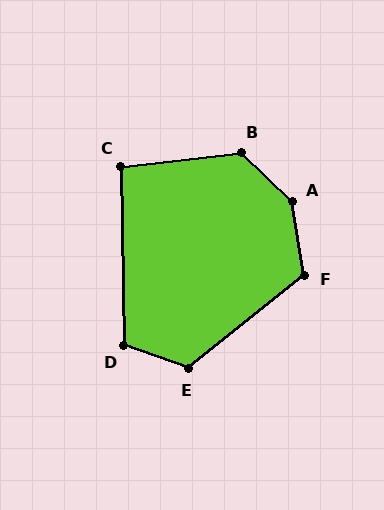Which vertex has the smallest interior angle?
C, at approximately 96 degrees.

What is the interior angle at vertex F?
Approximately 120 degrees (obtuse).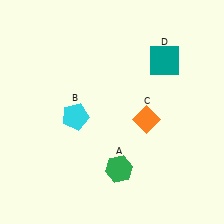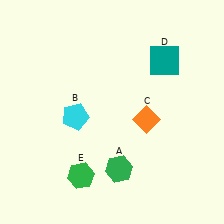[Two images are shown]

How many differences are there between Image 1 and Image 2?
There is 1 difference between the two images.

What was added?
A green hexagon (E) was added in Image 2.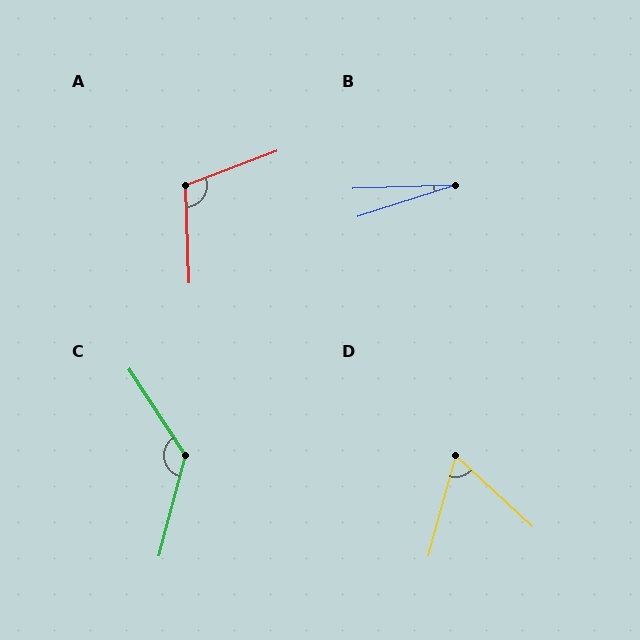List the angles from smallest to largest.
B (16°), D (62°), A (109°), C (132°).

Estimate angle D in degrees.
Approximately 62 degrees.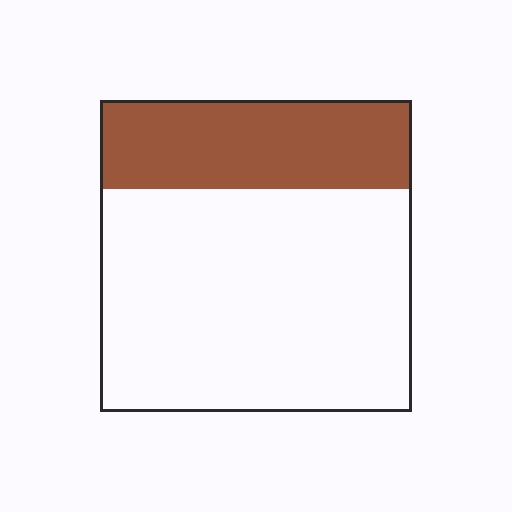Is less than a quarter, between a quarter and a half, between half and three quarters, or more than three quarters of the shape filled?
Between a quarter and a half.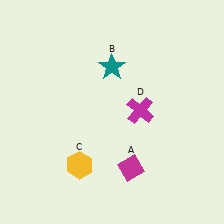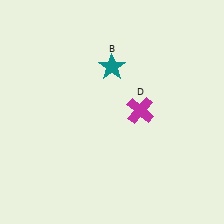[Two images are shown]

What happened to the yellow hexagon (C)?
The yellow hexagon (C) was removed in Image 2. It was in the bottom-left area of Image 1.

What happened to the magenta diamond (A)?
The magenta diamond (A) was removed in Image 2. It was in the bottom-right area of Image 1.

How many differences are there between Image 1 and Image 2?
There are 2 differences between the two images.